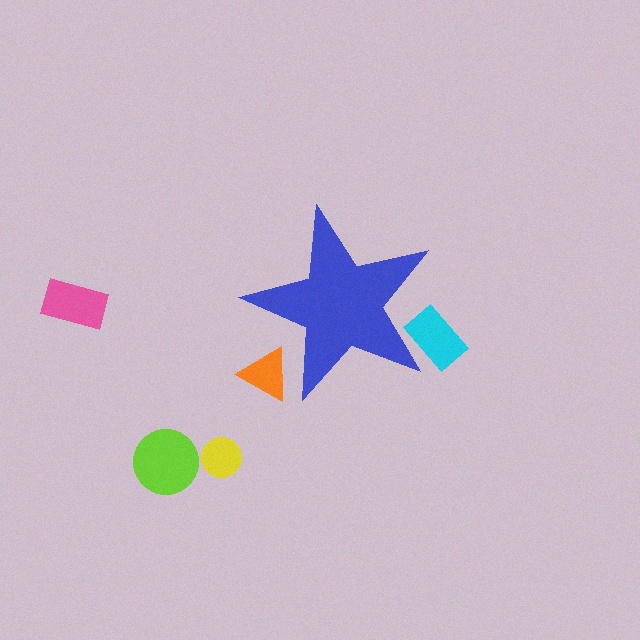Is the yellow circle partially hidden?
No, the yellow circle is fully visible.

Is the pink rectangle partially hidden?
No, the pink rectangle is fully visible.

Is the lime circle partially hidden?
No, the lime circle is fully visible.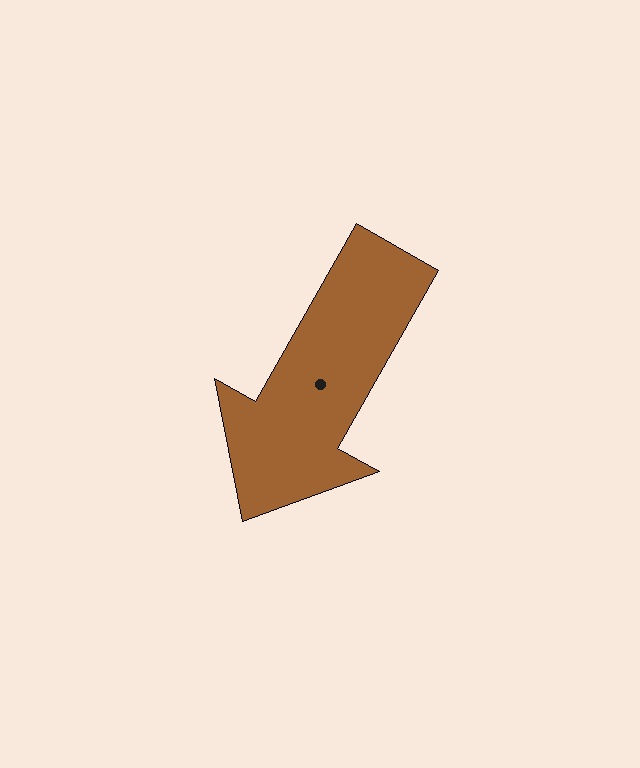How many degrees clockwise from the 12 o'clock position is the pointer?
Approximately 209 degrees.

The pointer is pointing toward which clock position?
Roughly 7 o'clock.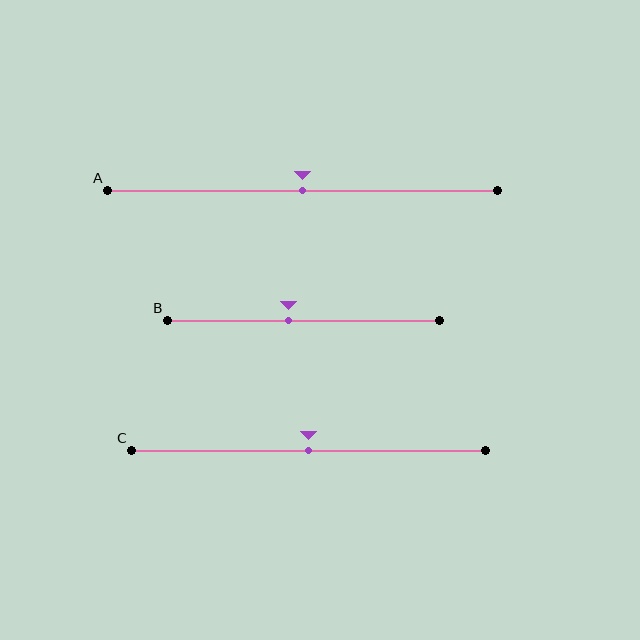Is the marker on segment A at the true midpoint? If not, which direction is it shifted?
Yes, the marker on segment A is at the true midpoint.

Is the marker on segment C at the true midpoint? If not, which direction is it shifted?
Yes, the marker on segment C is at the true midpoint.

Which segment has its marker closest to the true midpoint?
Segment A has its marker closest to the true midpoint.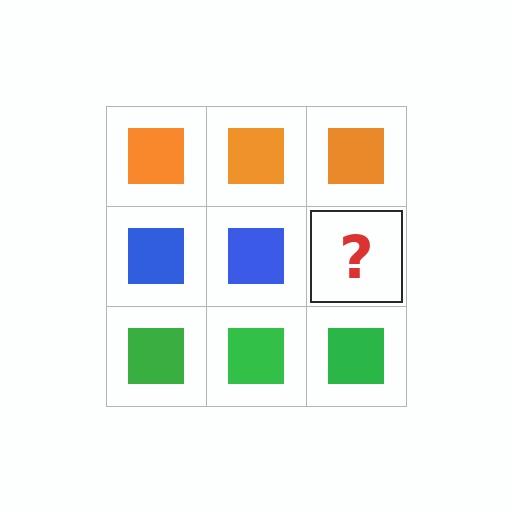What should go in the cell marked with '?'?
The missing cell should contain a blue square.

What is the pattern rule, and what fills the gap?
The rule is that each row has a consistent color. The gap should be filled with a blue square.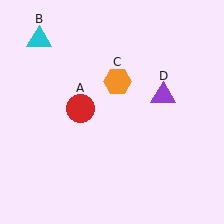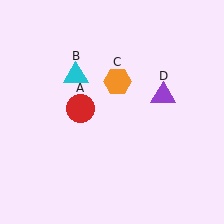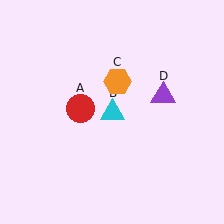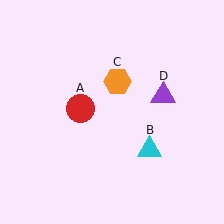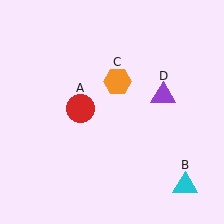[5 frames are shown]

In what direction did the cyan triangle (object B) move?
The cyan triangle (object B) moved down and to the right.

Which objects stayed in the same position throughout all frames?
Red circle (object A) and orange hexagon (object C) and purple triangle (object D) remained stationary.